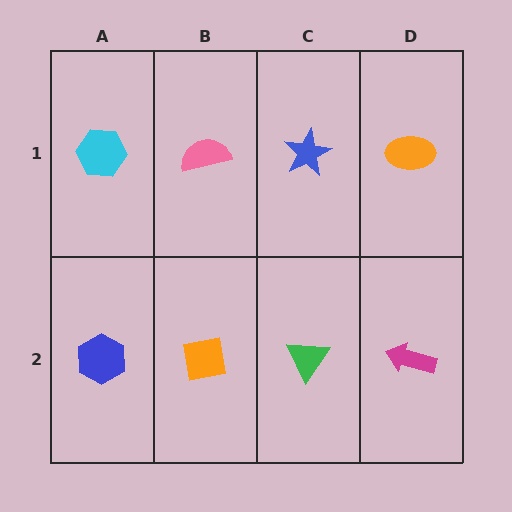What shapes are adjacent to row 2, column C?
A blue star (row 1, column C), an orange square (row 2, column B), a magenta arrow (row 2, column D).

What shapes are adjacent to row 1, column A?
A blue hexagon (row 2, column A), a pink semicircle (row 1, column B).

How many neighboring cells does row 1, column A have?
2.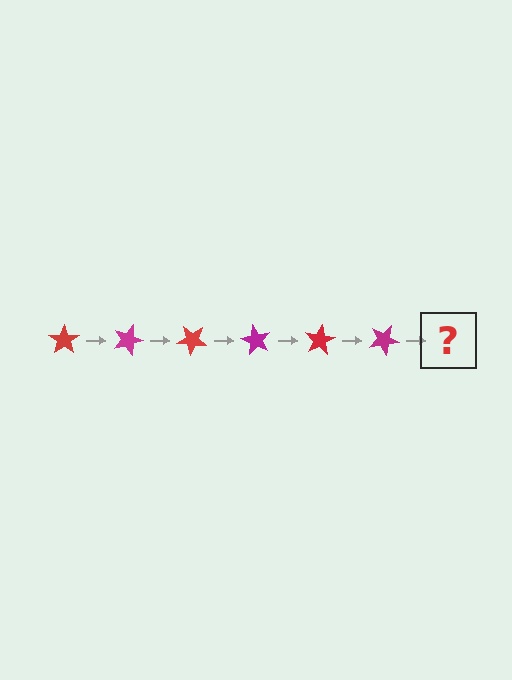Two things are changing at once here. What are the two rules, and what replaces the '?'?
The two rules are that it rotates 20 degrees each step and the color cycles through red and magenta. The '?' should be a red star, rotated 120 degrees from the start.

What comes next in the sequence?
The next element should be a red star, rotated 120 degrees from the start.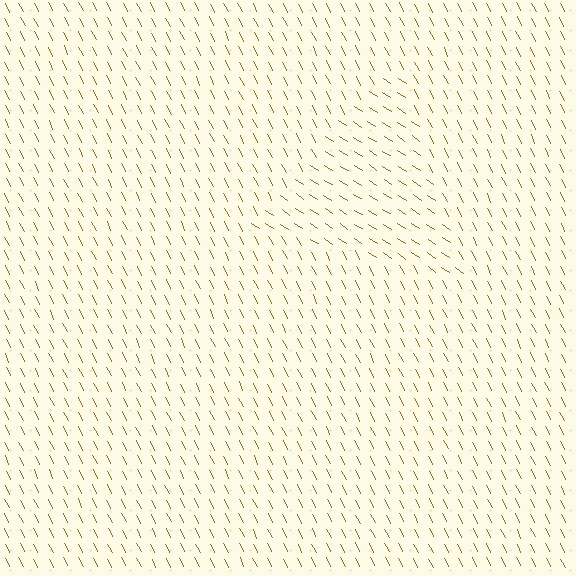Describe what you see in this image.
The image is filled with small brown line segments. A triangle region in the image has lines oriented differently from the surrounding lines, creating a visible texture boundary.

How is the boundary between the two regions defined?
The boundary is defined purely by a change in line orientation (approximately 30 degrees difference). All lines are the same color and thickness.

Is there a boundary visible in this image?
Yes, there is a texture boundary formed by a change in line orientation.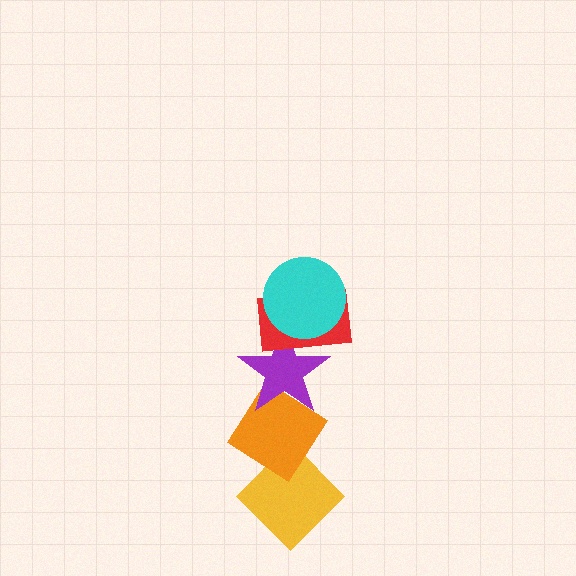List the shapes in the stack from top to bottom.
From top to bottom: the cyan circle, the red rectangle, the purple star, the orange diamond, the yellow diamond.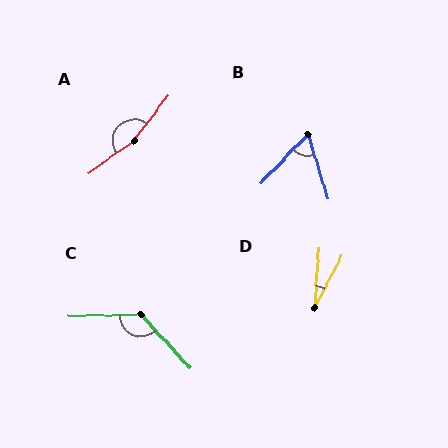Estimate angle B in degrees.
Approximately 61 degrees.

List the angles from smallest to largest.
D (23°), B (61°), C (132°), A (163°).